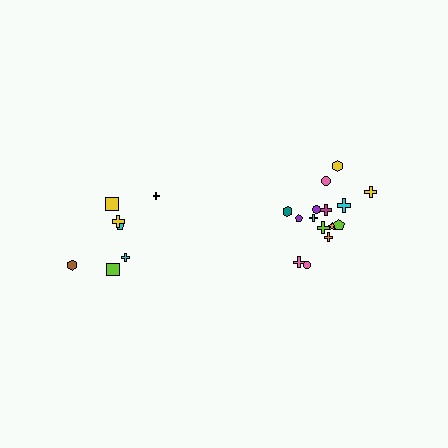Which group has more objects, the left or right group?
The right group.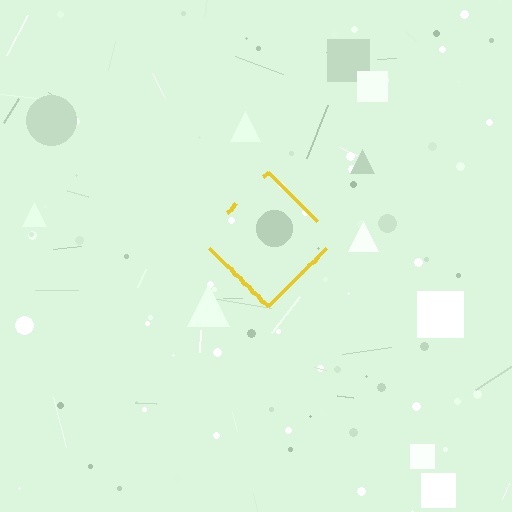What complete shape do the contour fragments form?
The contour fragments form a diamond.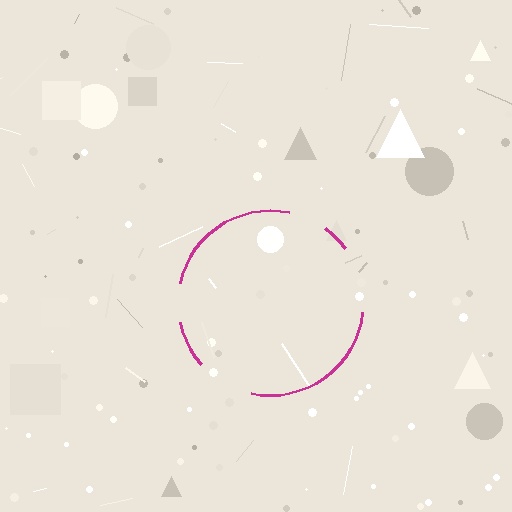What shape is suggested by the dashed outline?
The dashed outline suggests a circle.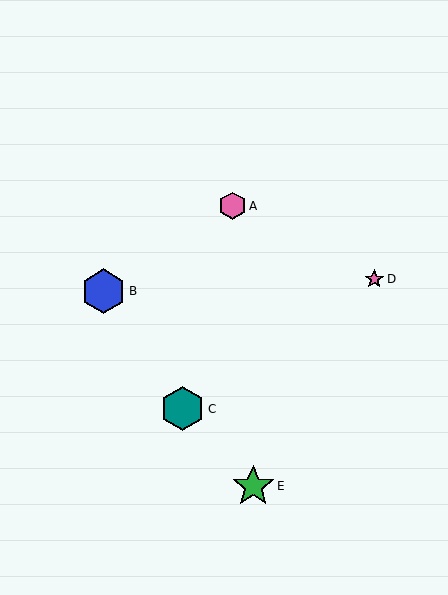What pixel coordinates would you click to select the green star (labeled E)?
Click at (253, 486) to select the green star E.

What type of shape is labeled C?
Shape C is a teal hexagon.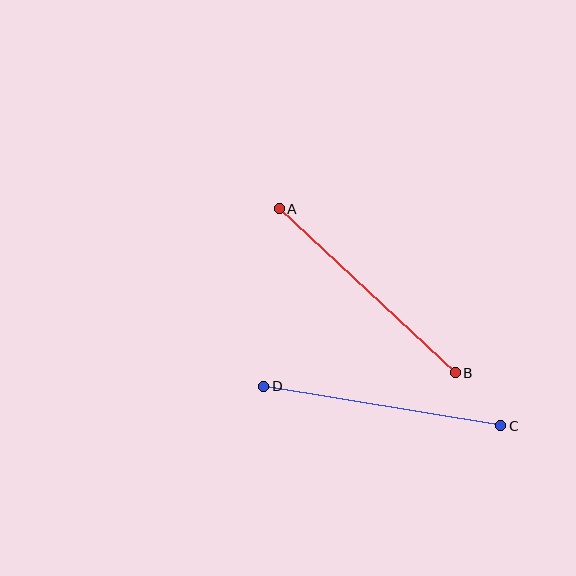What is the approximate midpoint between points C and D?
The midpoint is at approximately (382, 406) pixels.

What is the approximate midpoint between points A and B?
The midpoint is at approximately (367, 291) pixels.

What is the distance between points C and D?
The distance is approximately 240 pixels.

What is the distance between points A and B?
The distance is approximately 241 pixels.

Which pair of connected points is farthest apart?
Points A and B are farthest apart.